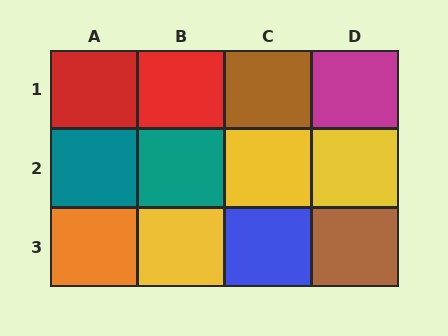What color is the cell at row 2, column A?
Teal.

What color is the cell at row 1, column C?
Brown.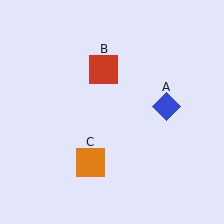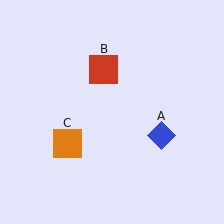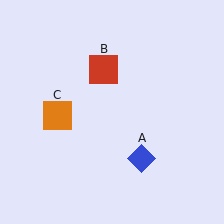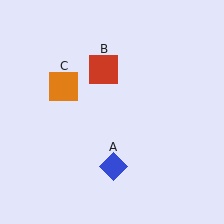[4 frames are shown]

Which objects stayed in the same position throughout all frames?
Red square (object B) remained stationary.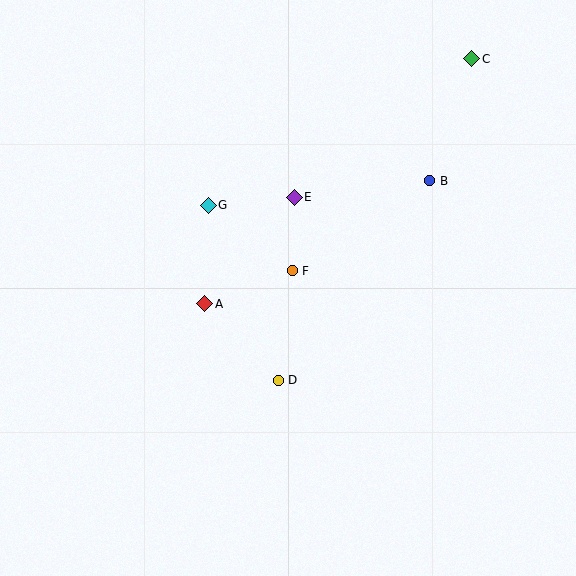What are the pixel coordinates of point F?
Point F is at (292, 271).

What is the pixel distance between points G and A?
The distance between G and A is 99 pixels.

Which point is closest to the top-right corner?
Point C is closest to the top-right corner.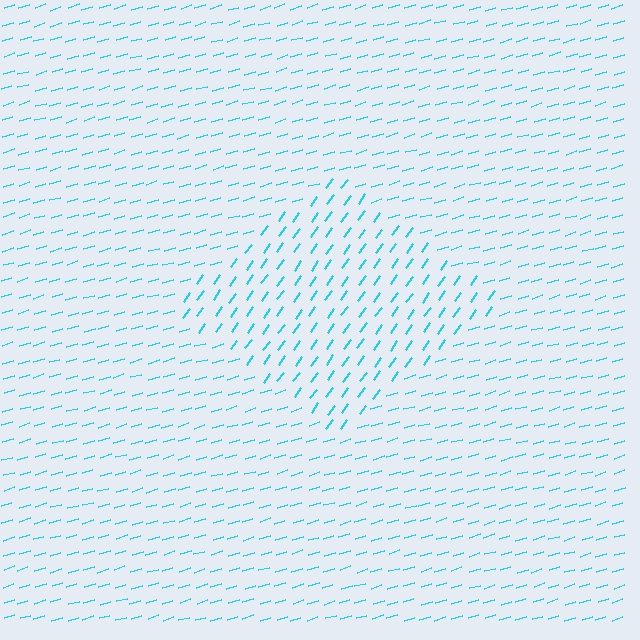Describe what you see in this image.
The image is filled with small cyan line segments. A diamond region in the image has lines oriented differently from the surrounding lines, creating a visible texture boundary.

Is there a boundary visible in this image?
Yes, there is a texture boundary formed by a change in line orientation.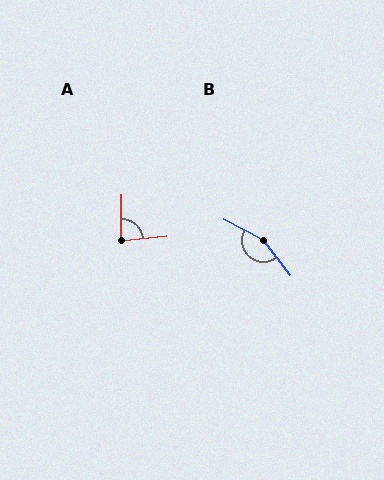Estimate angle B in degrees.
Approximately 155 degrees.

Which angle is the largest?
B, at approximately 155 degrees.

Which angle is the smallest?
A, at approximately 85 degrees.